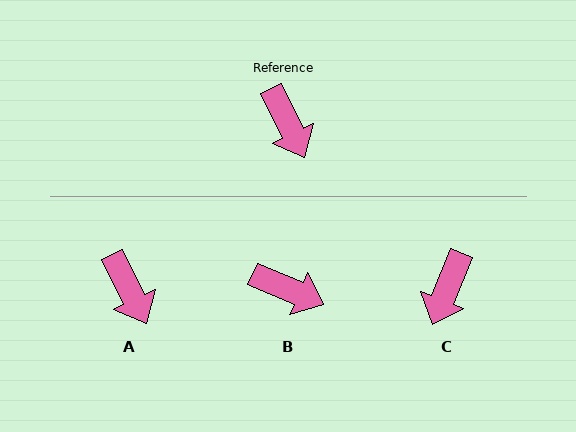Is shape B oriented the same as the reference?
No, it is off by about 41 degrees.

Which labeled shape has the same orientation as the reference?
A.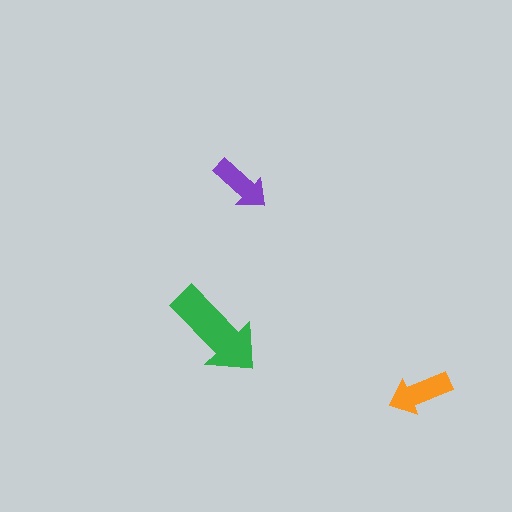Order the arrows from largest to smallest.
the green one, the orange one, the purple one.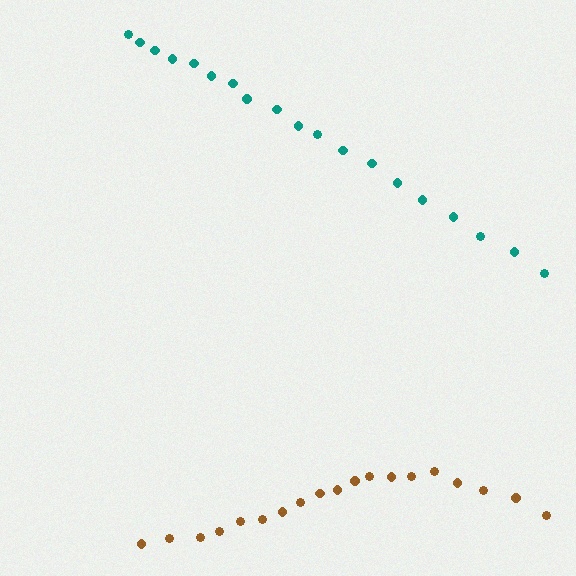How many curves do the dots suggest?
There are 2 distinct paths.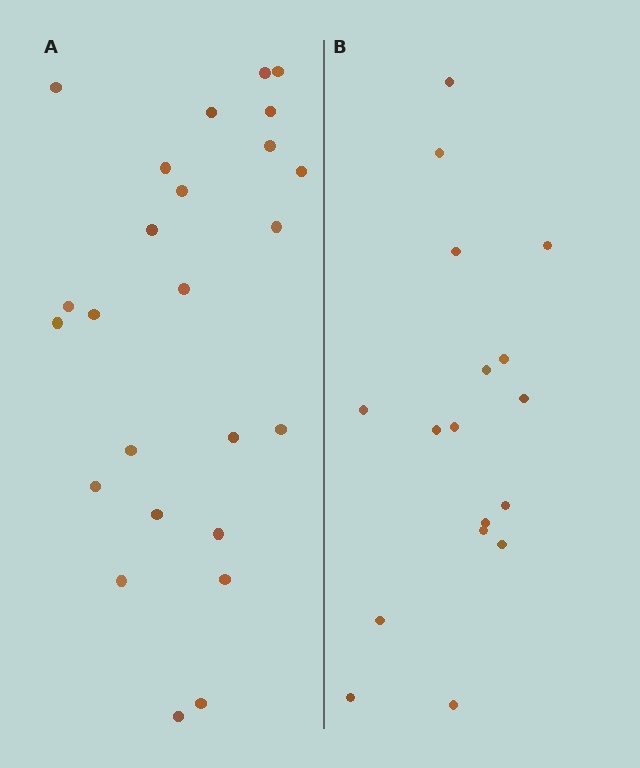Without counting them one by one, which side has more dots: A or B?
Region A (the left region) has more dots.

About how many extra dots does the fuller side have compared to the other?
Region A has roughly 8 or so more dots than region B.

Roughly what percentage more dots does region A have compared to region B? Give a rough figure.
About 45% more.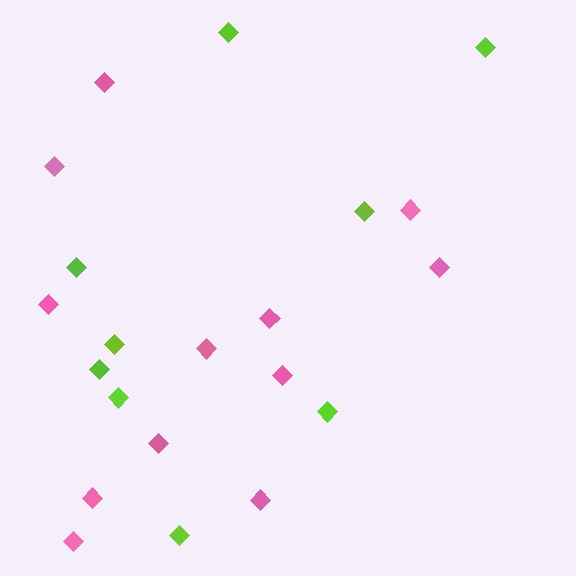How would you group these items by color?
There are 2 groups: one group of pink diamonds (12) and one group of lime diamonds (9).